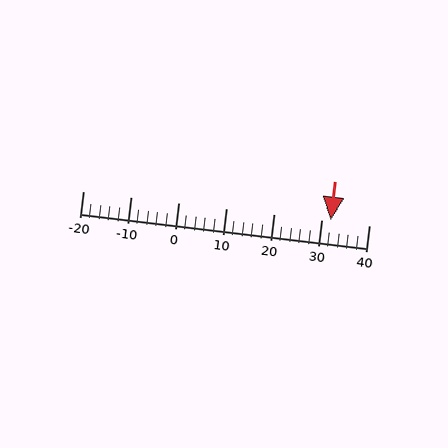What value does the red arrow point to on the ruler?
The red arrow points to approximately 32.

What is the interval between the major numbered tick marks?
The major tick marks are spaced 10 units apart.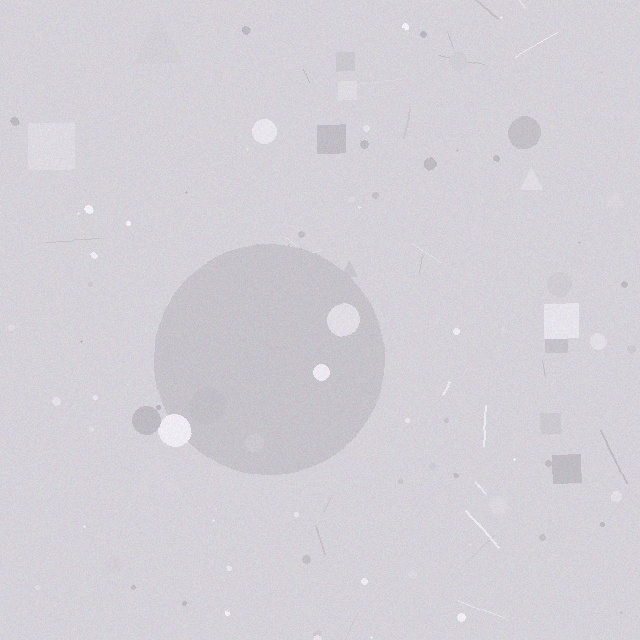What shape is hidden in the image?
A circle is hidden in the image.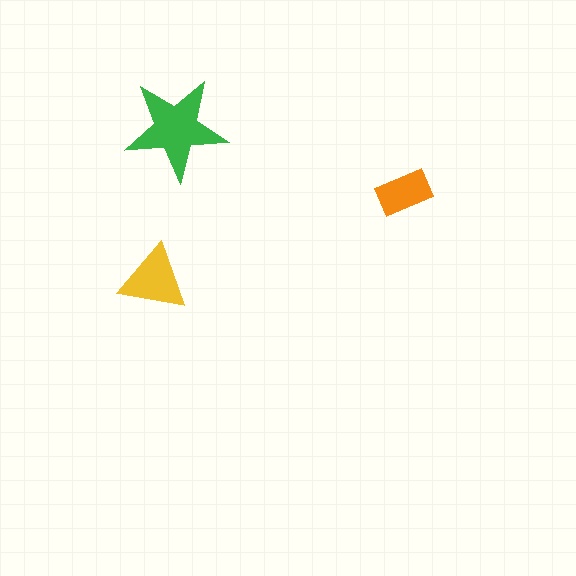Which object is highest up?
The green star is topmost.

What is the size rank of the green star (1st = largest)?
1st.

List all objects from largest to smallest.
The green star, the yellow triangle, the orange rectangle.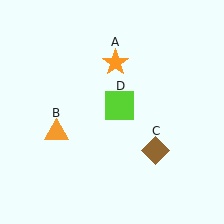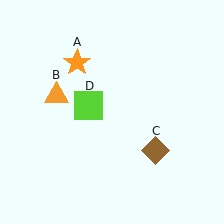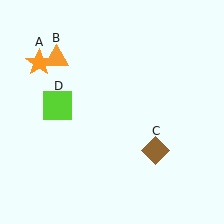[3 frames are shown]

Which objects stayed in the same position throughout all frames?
Brown diamond (object C) remained stationary.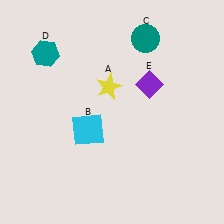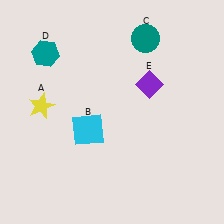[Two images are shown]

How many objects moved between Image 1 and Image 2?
1 object moved between the two images.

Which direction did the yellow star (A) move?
The yellow star (A) moved left.